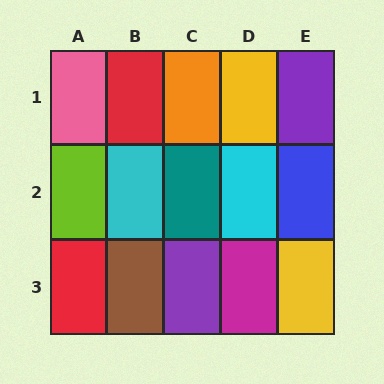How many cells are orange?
1 cell is orange.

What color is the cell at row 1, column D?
Yellow.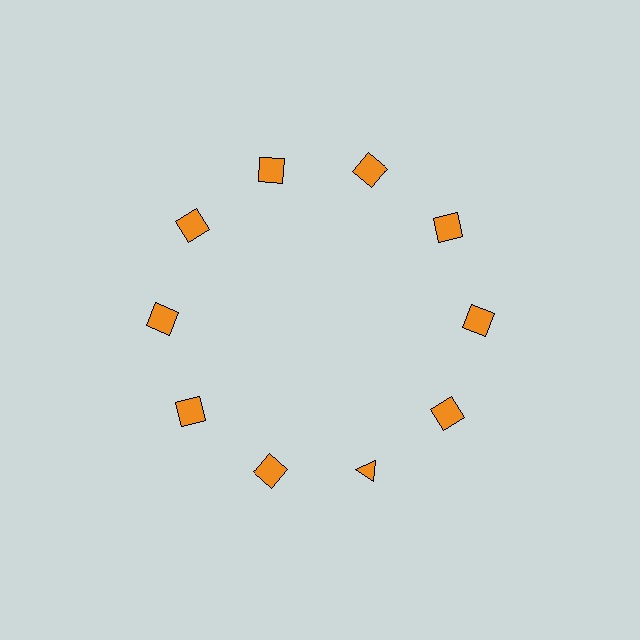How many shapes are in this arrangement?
There are 10 shapes arranged in a ring pattern.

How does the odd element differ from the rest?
It has a different shape: triangle instead of square.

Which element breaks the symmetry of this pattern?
The orange triangle at roughly the 5 o'clock position breaks the symmetry. All other shapes are orange squares.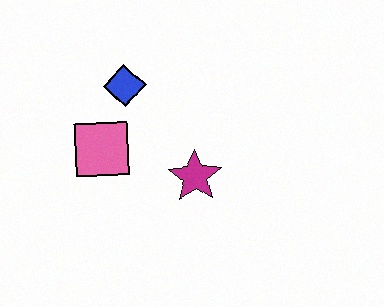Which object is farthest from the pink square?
The magenta star is farthest from the pink square.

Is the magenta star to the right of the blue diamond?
Yes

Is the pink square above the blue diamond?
No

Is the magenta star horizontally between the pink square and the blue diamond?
No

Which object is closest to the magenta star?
The pink square is closest to the magenta star.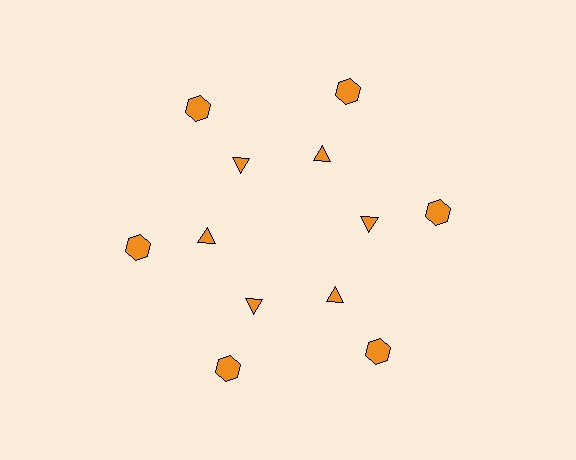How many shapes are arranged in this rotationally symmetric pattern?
There are 12 shapes, arranged in 6 groups of 2.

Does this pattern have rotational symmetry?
Yes, this pattern has 6-fold rotational symmetry. It looks the same after rotating 60 degrees around the center.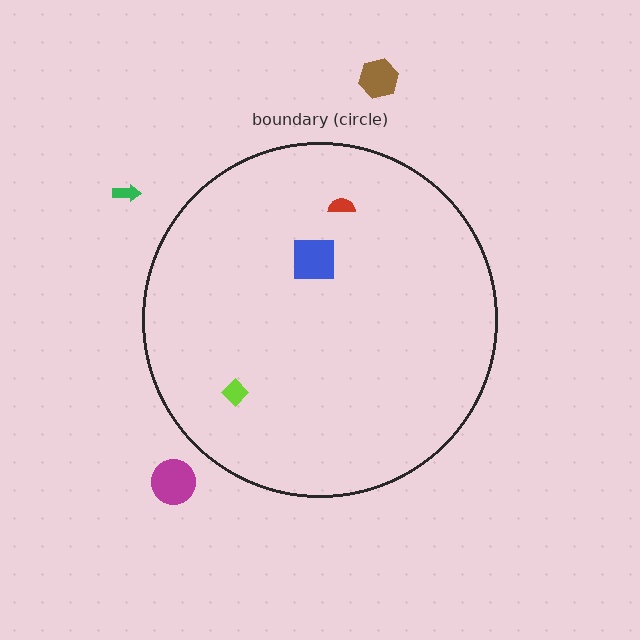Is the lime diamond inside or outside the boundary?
Inside.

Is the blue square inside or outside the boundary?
Inside.